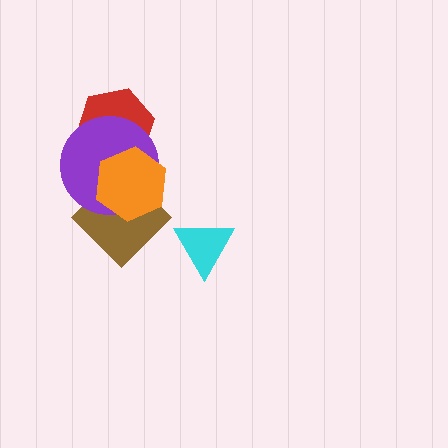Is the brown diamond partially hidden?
Yes, it is partially covered by another shape.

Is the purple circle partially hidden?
Yes, it is partially covered by another shape.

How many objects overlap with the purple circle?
3 objects overlap with the purple circle.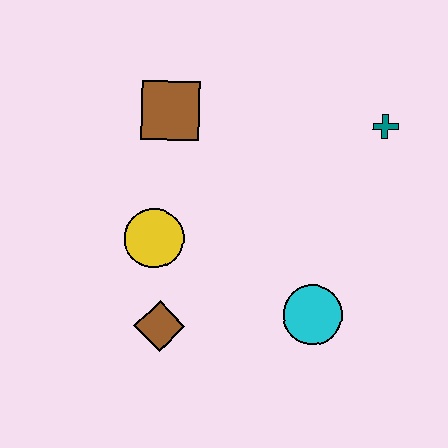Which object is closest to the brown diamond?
The yellow circle is closest to the brown diamond.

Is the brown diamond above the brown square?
No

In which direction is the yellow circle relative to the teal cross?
The yellow circle is to the left of the teal cross.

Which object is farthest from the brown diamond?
The teal cross is farthest from the brown diamond.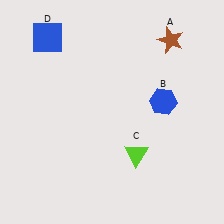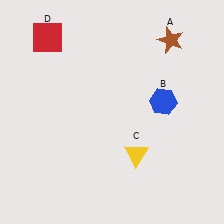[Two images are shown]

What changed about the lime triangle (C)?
In Image 1, C is lime. In Image 2, it changed to yellow.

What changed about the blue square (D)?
In Image 1, D is blue. In Image 2, it changed to red.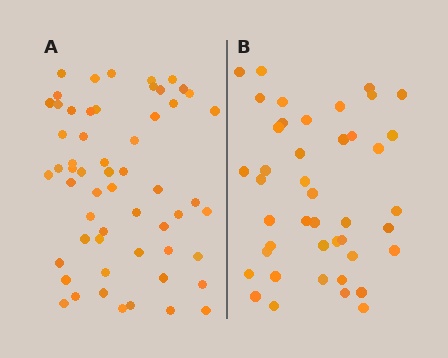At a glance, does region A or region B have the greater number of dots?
Region A (the left region) has more dots.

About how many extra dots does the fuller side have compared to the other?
Region A has approximately 15 more dots than region B.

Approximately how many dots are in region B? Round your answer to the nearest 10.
About 40 dots. (The exact count is 43, which rounds to 40.)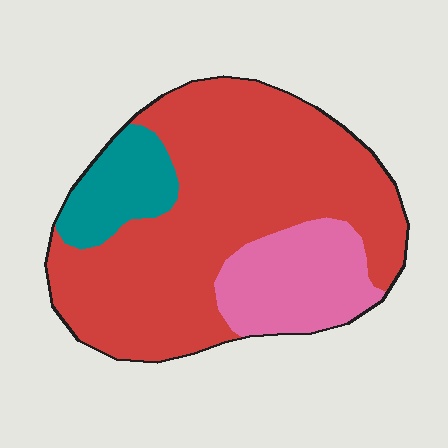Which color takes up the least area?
Teal, at roughly 10%.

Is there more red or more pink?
Red.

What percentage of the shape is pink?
Pink takes up between a sixth and a third of the shape.